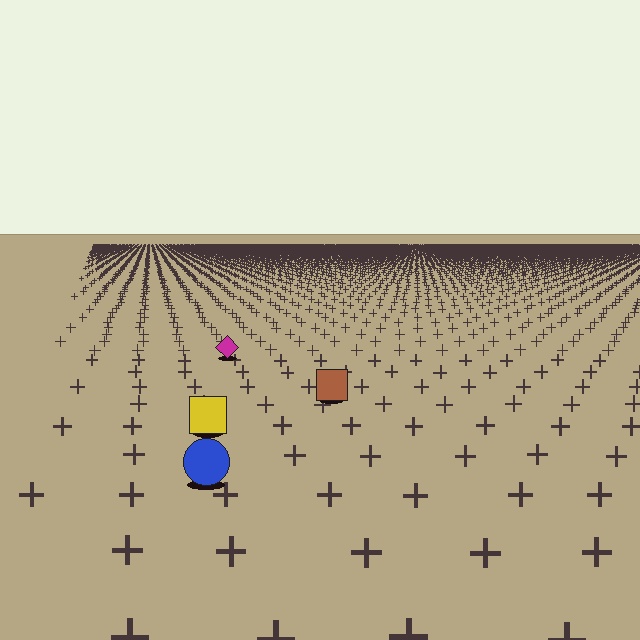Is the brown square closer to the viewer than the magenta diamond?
Yes. The brown square is closer — you can tell from the texture gradient: the ground texture is coarser near it.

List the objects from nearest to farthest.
From nearest to farthest: the blue circle, the yellow square, the brown square, the magenta diamond.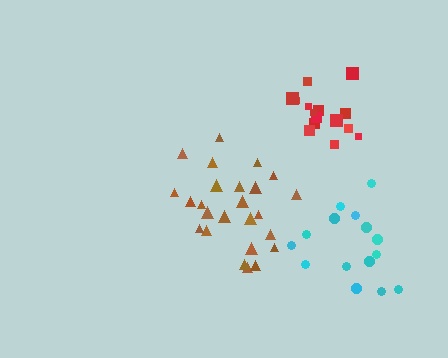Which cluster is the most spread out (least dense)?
Cyan.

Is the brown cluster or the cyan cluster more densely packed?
Brown.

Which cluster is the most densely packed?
Red.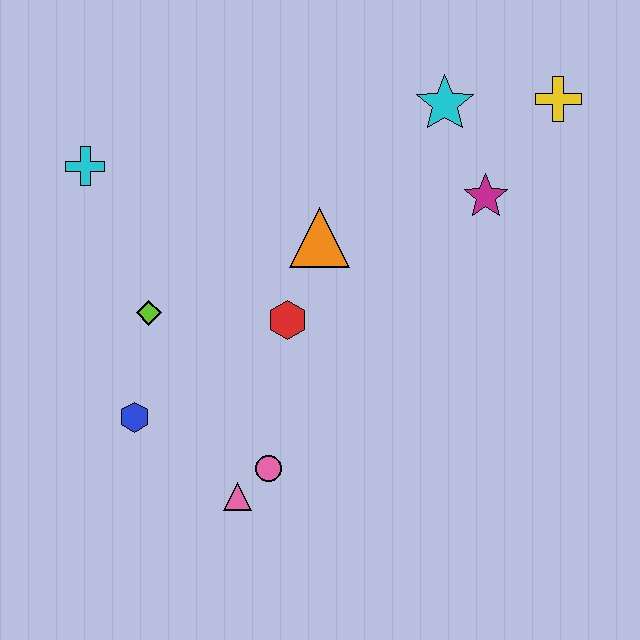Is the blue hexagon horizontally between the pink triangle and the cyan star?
No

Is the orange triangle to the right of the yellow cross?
No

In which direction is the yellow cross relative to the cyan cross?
The yellow cross is to the right of the cyan cross.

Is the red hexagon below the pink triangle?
No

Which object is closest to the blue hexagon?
The lime diamond is closest to the blue hexagon.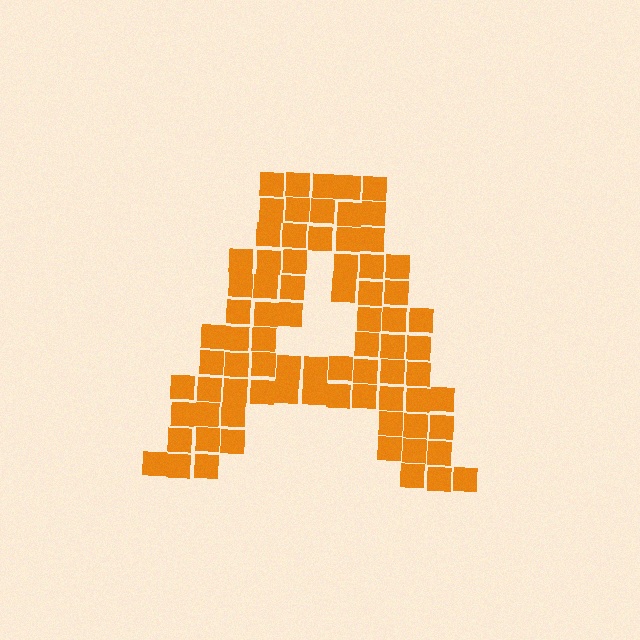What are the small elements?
The small elements are squares.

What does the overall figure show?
The overall figure shows the letter A.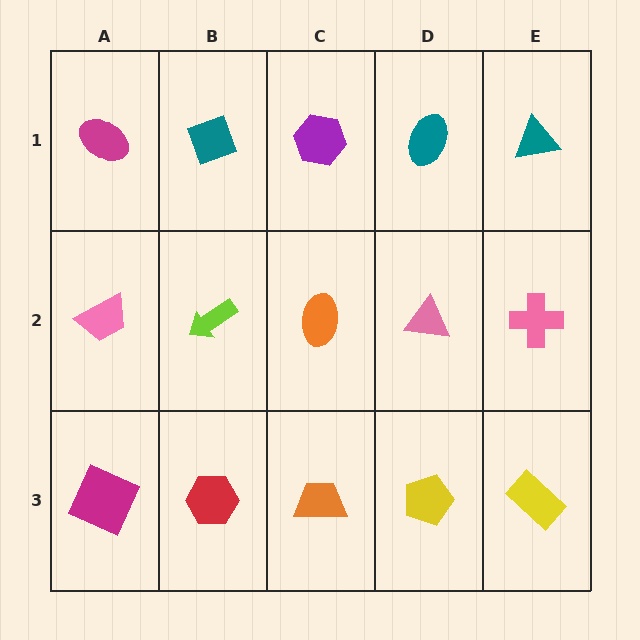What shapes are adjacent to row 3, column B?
A lime arrow (row 2, column B), a magenta square (row 3, column A), an orange trapezoid (row 3, column C).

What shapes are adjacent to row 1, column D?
A pink triangle (row 2, column D), a purple hexagon (row 1, column C), a teal triangle (row 1, column E).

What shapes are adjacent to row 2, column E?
A teal triangle (row 1, column E), a yellow rectangle (row 3, column E), a pink triangle (row 2, column D).